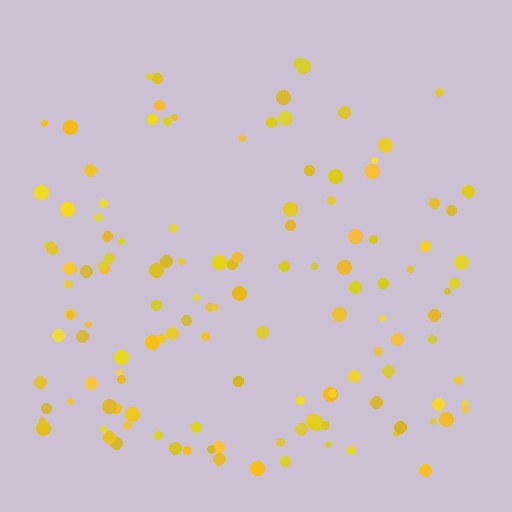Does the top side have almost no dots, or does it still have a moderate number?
Still a moderate number, just noticeably fewer than the bottom.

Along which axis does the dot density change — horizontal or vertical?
Vertical.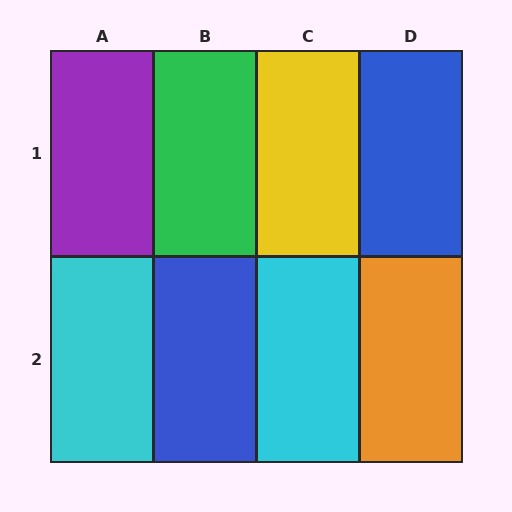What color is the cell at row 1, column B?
Green.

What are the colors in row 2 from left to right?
Cyan, blue, cyan, orange.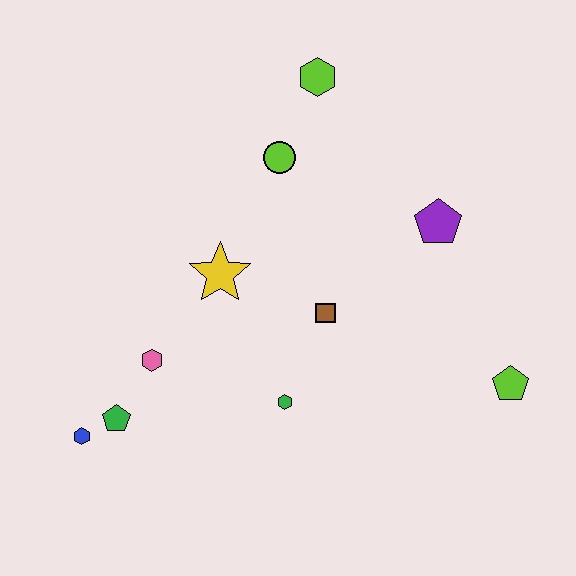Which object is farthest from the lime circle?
The blue hexagon is farthest from the lime circle.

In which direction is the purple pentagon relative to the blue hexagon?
The purple pentagon is to the right of the blue hexagon.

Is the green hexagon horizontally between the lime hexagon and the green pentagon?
Yes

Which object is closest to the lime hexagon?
The lime circle is closest to the lime hexagon.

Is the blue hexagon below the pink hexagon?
Yes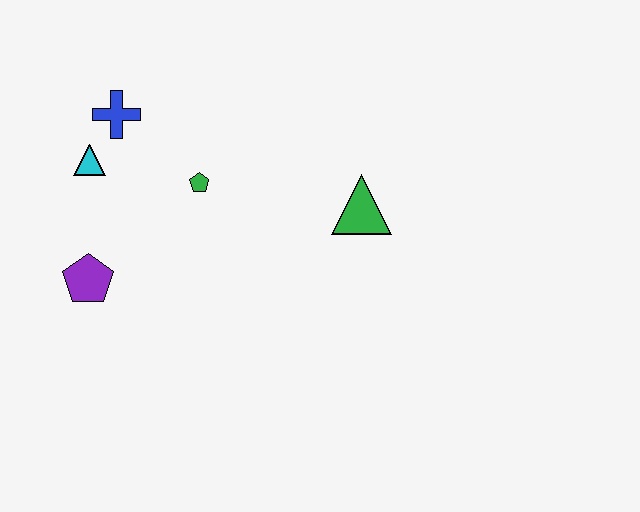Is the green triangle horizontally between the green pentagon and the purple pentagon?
No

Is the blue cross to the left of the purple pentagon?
No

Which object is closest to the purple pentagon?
The cyan triangle is closest to the purple pentagon.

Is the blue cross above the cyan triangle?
Yes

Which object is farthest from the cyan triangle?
The green triangle is farthest from the cyan triangle.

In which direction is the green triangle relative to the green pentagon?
The green triangle is to the right of the green pentagon.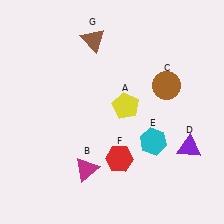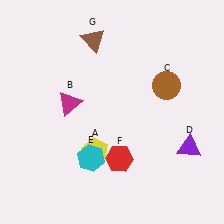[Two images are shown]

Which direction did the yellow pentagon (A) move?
The yellow pentagon (A) moved down.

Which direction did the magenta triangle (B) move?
The magenta triangle (B) moved up.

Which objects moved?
The objects that moved are: the yellow pentagon (A), the magenta triangle (B), the cyan hexagon (E).